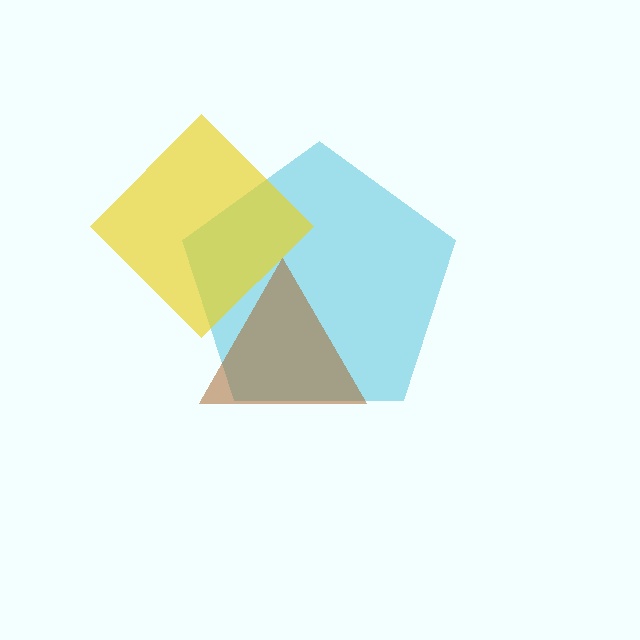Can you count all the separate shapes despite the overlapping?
Yes, there are 3 separate shapes.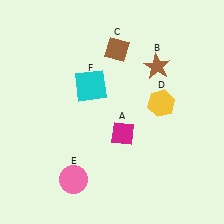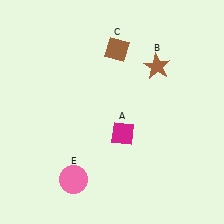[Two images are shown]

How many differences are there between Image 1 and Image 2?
There are 2 differences between the two images.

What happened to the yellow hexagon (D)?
The yellow hexagon (D) was removed in Image 2. It was in the top-right area of Image 1.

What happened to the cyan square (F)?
The cyan square (F) was removed in Image 2. It was in the top-left area of Image 1.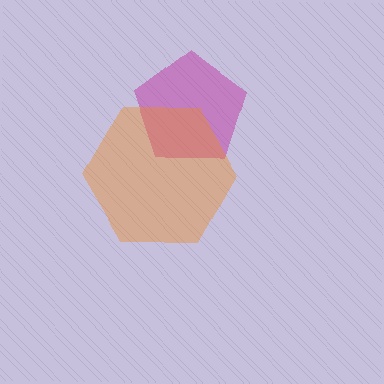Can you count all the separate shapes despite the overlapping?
Yes, there are 2 separate shapes.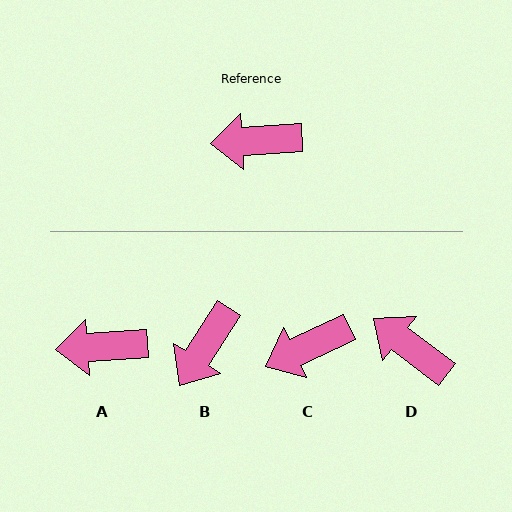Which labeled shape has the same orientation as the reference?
A.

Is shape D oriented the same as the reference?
No, it is off by about 41 degrees.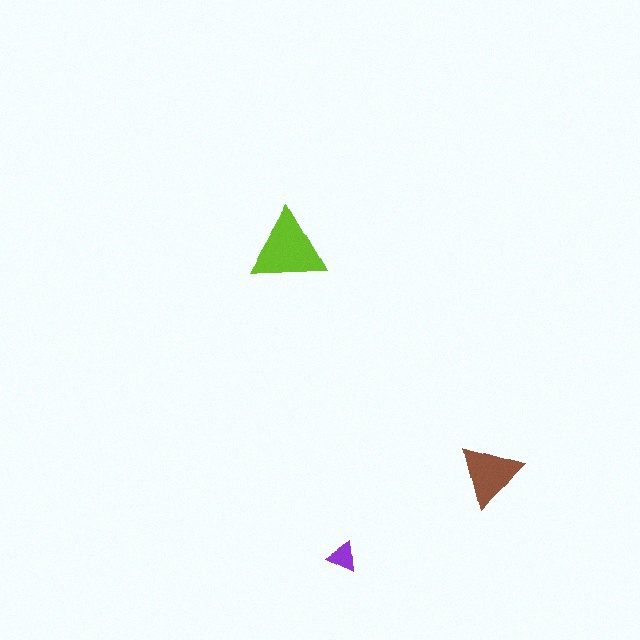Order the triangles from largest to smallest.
the lime one, the brown one, the purple one.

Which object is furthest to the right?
The brown triangle is rightmost.